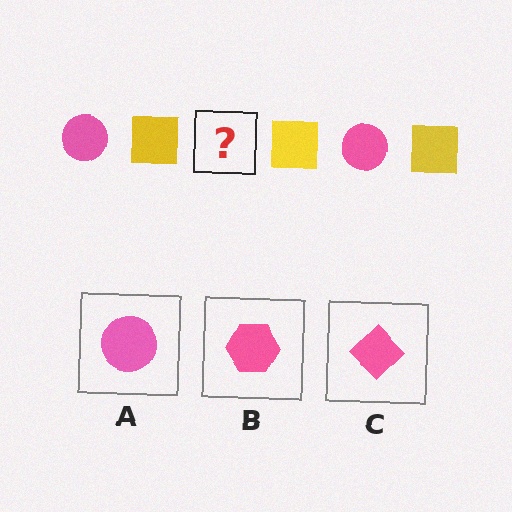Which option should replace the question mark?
Option A.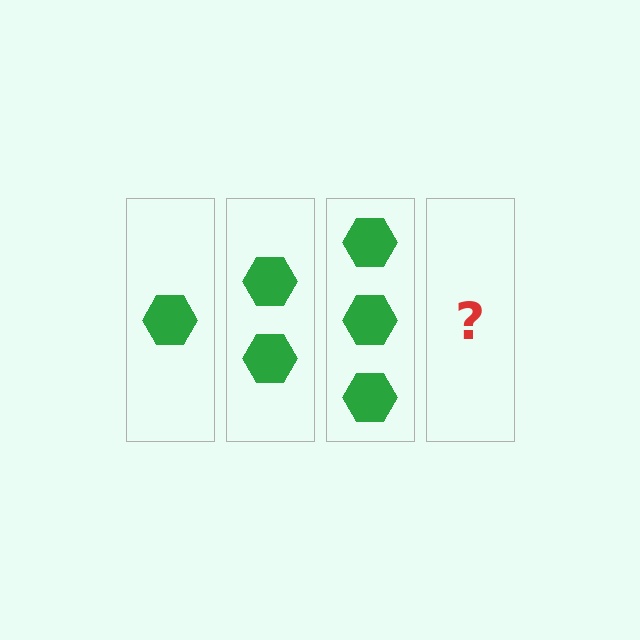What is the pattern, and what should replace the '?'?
The pattern is that each step adds one more hexagon. The '?' should be 4 hexagons.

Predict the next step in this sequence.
The next step is 4 hexagons.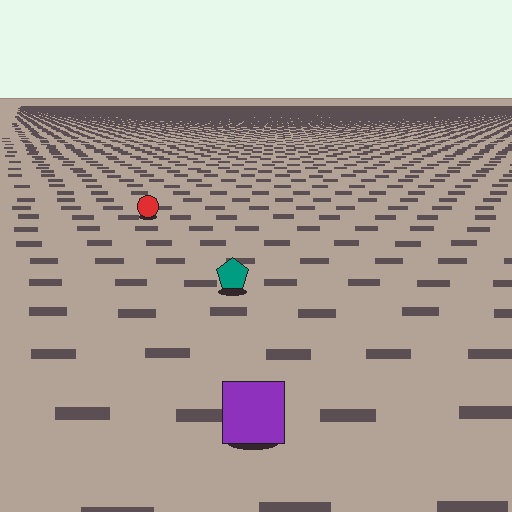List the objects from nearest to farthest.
From nearest to farthest: the purple square, the teal pentagon, the red circle.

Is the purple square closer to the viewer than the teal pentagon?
Yes. The purple square is closer — you can tell from the texture gradient: the ground texture is coarser near it.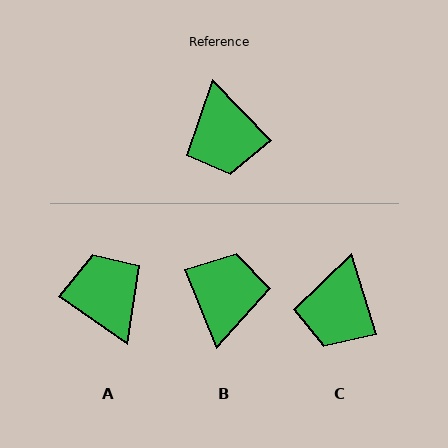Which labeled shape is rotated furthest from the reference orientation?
A, about 169 degrees away.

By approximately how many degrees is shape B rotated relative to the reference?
Approximately 157 degrees counter-clockwise.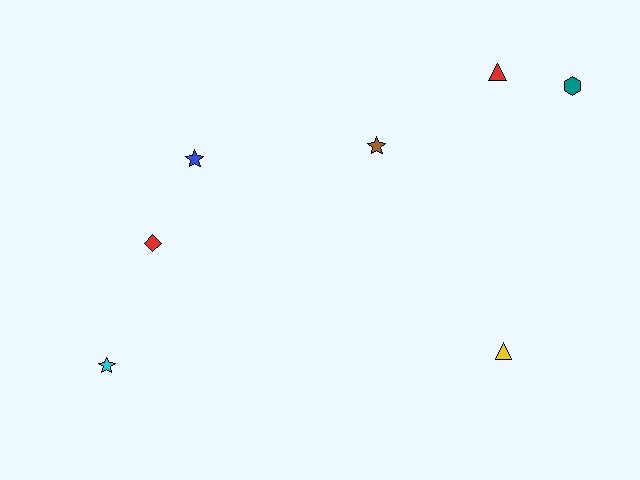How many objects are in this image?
There are 7 objects.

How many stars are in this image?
There are 3 stars.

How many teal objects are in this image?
There is 1 teal object.